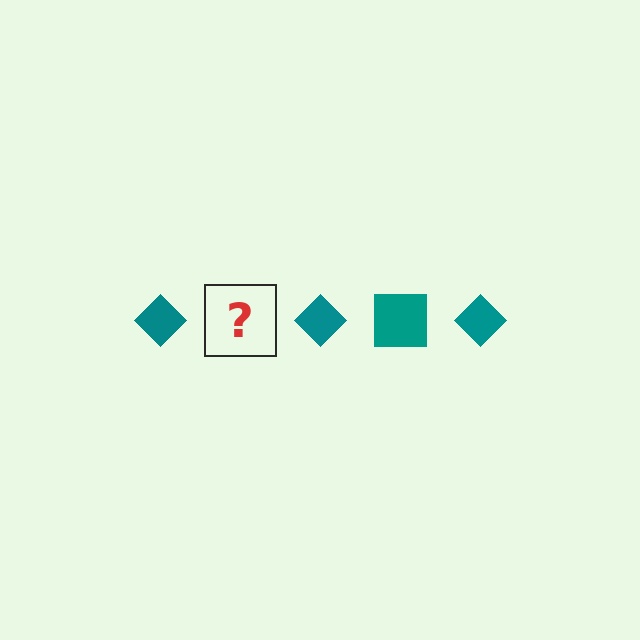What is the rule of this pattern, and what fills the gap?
The rule is that the pattern cycles through diamond, square shapes in teal. The gap should be filled with a teal square.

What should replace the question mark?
The question mark should be replaced with a teal square.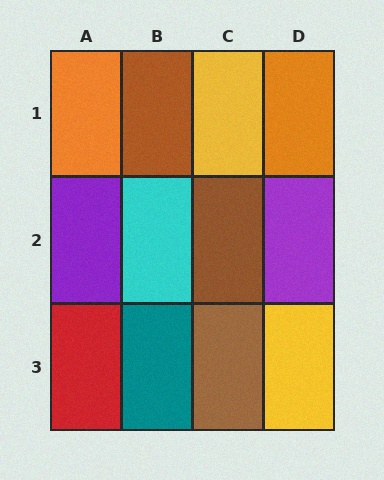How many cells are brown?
3 cells are brown.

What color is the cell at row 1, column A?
Orange.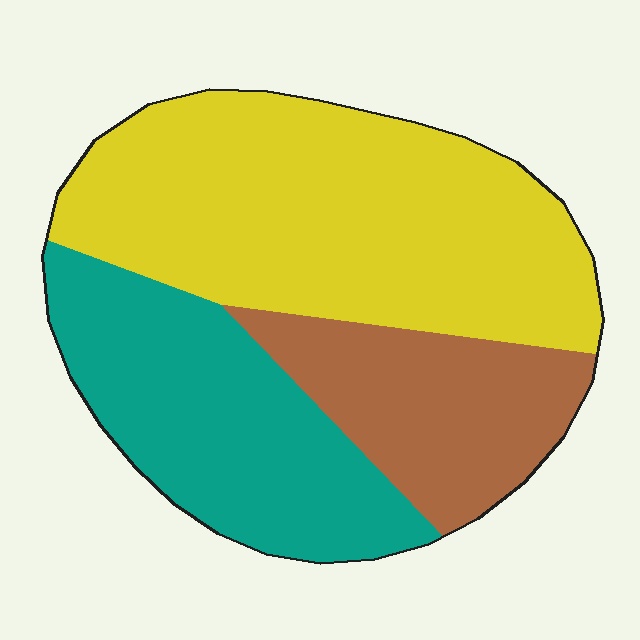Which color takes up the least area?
Brown, at roughly 20%.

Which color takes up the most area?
Yellow, at roughly 50%.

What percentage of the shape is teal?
Teal covers 30% of the shape.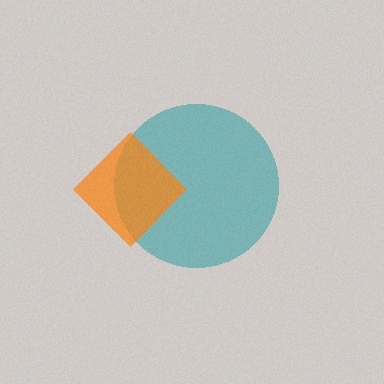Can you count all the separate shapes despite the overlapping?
Yes, there are 2 separate shapes.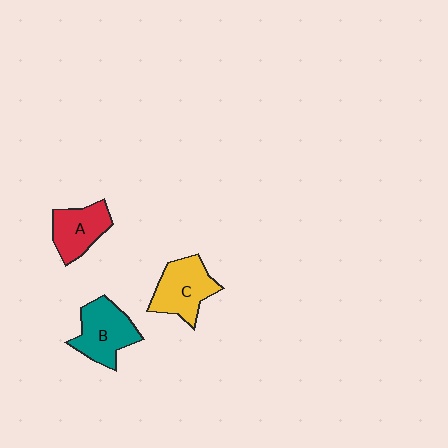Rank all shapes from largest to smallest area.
From largest to smallest: B (teal), C (yellow), A (red).